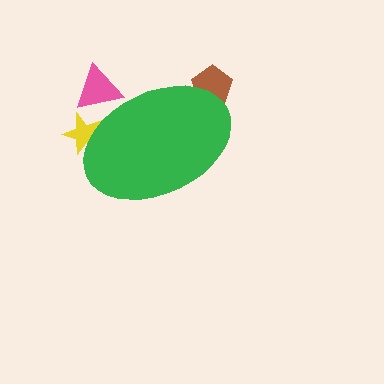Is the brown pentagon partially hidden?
Yes, the brown pentagon is partially hidden behind the green ellipse.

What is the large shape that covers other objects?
A green ellipse.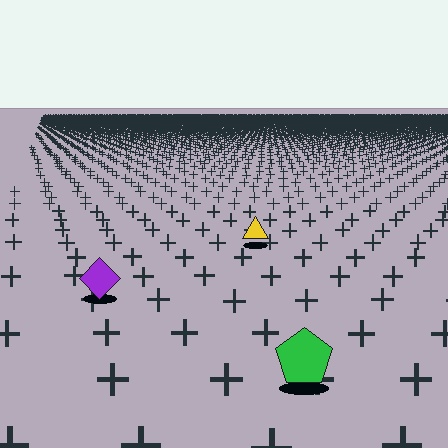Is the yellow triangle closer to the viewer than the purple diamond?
No. The purple diamond is closer — you can tell from the texture gradient: the ground texture is coarser near it.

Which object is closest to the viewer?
The green pentagon is closest. The texture marks near it are larger and more spread out.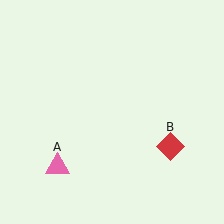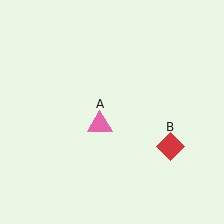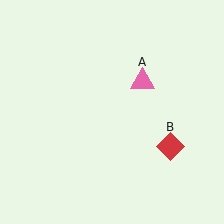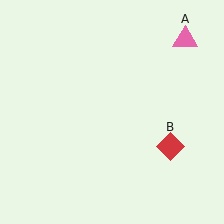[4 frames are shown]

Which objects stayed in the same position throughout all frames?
Red diamond (object B) remained stationary.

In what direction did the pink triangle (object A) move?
The pink triangle (object A) moved up and to the right.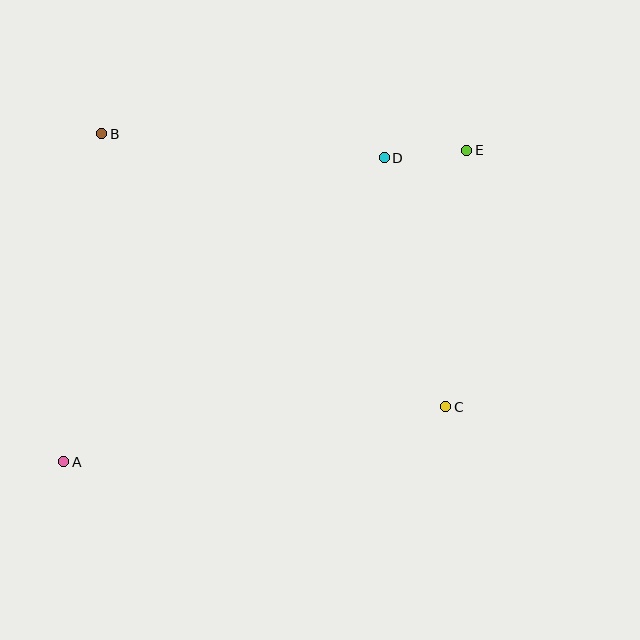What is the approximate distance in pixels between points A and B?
The distance between A and B is approximately 330 pixels.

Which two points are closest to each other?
Points D and E are closest to each other.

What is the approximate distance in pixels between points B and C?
The distance between B and C is approximately 439 pixels.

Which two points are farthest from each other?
Points A and E are farthest from each other.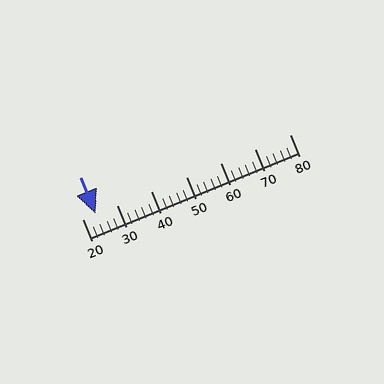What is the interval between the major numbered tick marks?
The major tick marks are spaced 10 units apart.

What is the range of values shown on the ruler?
The ruler shows values from 20 to 80.